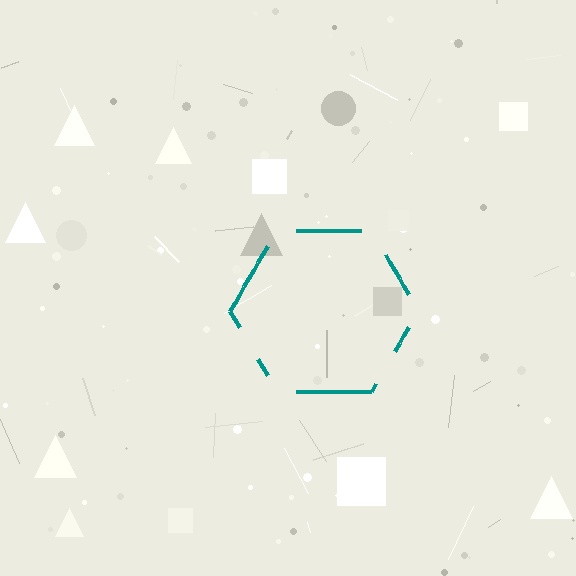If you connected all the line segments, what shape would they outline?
They would outline a hexagon.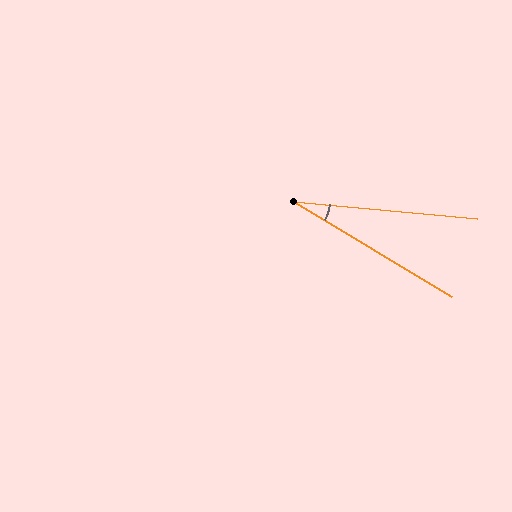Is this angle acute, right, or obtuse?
It is acute.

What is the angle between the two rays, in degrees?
Approximately 26 degrees.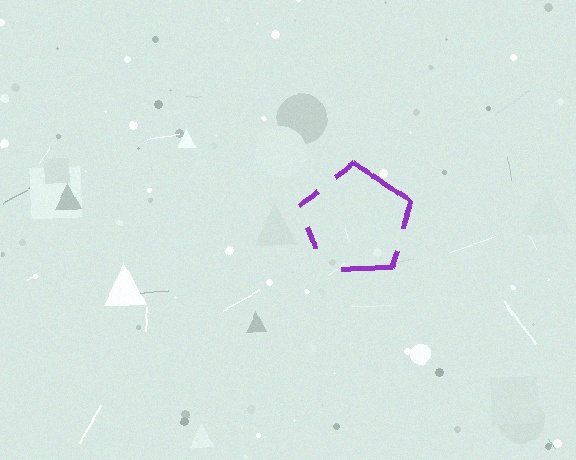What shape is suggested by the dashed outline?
The dashed outline suggests a pentagon.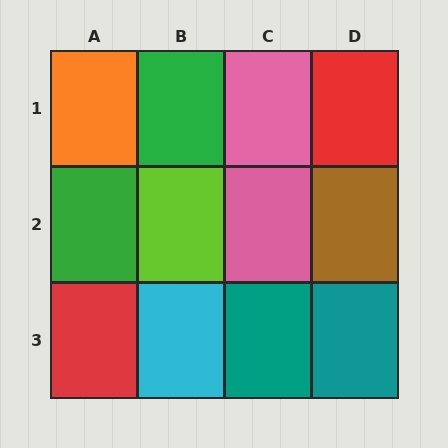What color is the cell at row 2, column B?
Lime.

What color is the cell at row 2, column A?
Green.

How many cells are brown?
1 cell is brown.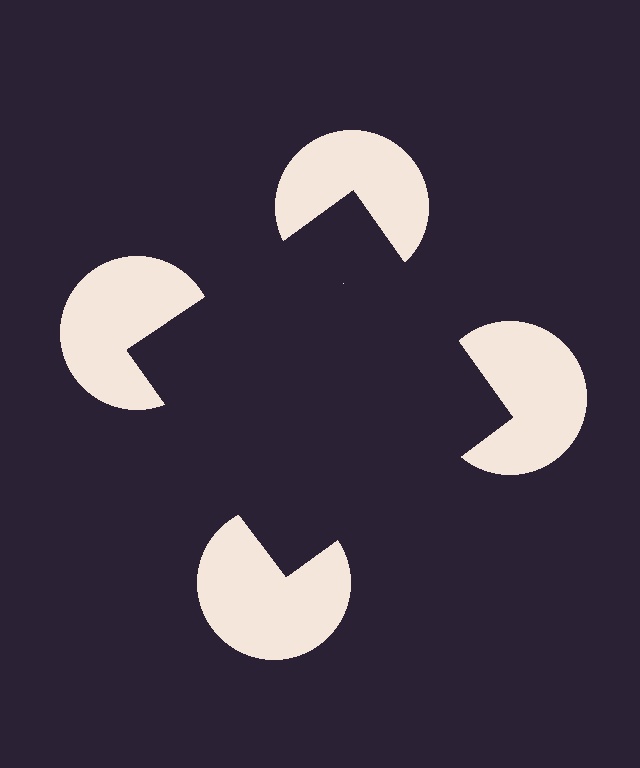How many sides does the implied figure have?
4 sides.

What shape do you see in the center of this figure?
An illusory square — its edges are inferred from the aligned wedge cuts in the pac-man discs, not physically drawn.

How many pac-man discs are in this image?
There are 4 — one at each vertex of the illusory square.